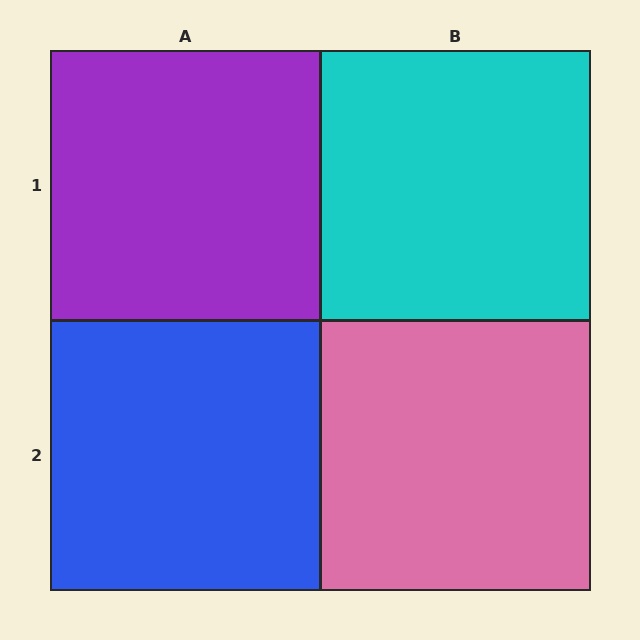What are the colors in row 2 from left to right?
Blue, pink.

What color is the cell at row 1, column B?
Cyan.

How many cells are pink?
1 cell is pink.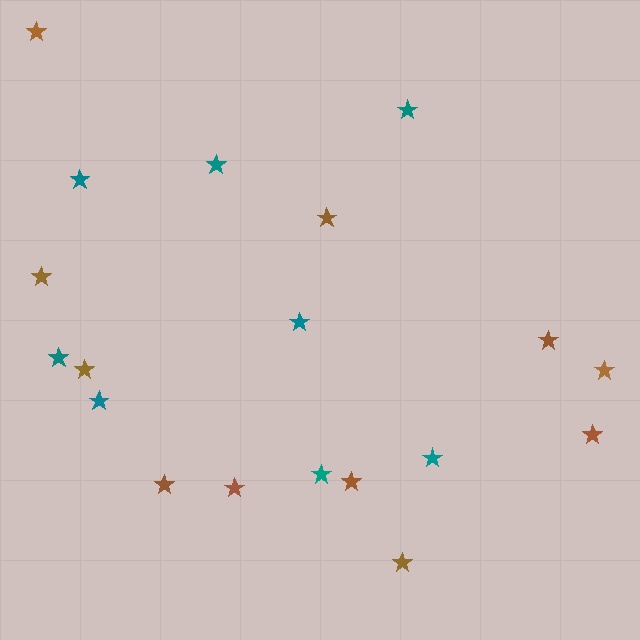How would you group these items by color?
There are 2 groups: one group of brown stars (11) and one group of teal stars (8).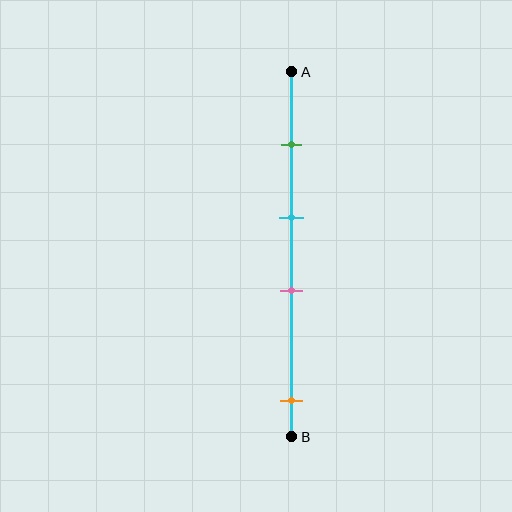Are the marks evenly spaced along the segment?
No, the marks are not evenly spaced.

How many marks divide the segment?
There are 4 marks dividing the segment.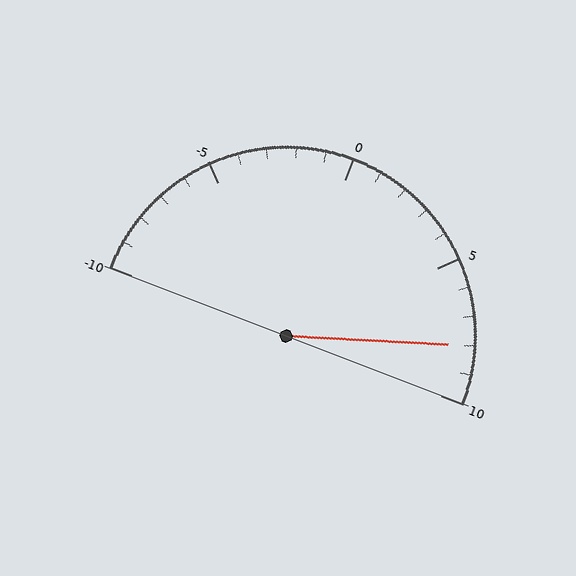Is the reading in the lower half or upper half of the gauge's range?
The reading is in the upper half of the range (-10 to 10).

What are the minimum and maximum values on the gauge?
The gauge ranges from -10 to 10.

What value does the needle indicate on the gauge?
The needle indicates approximately 8.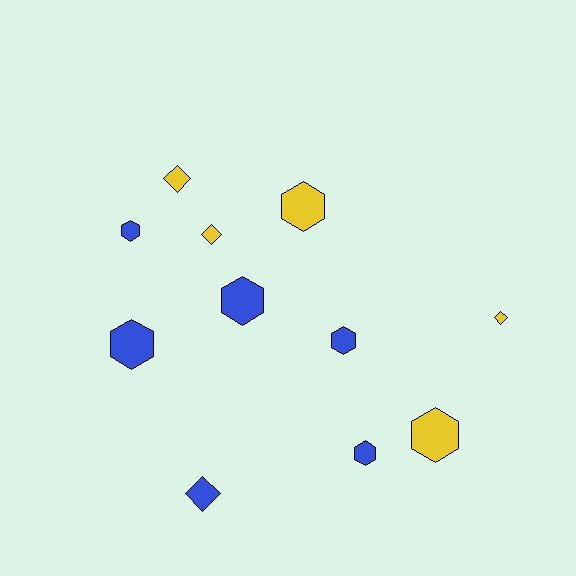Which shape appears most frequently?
Hexagon, with 7 objects.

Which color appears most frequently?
Blue, with 6 objects.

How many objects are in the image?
There are 11 objects.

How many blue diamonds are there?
There is 1 blue diamond.